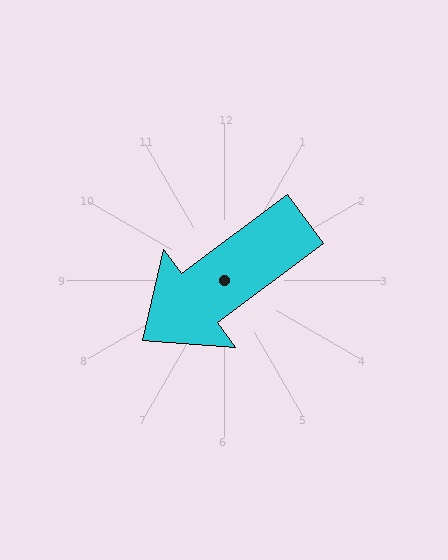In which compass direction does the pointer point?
Southwest.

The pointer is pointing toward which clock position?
Roughly 8 o'clock.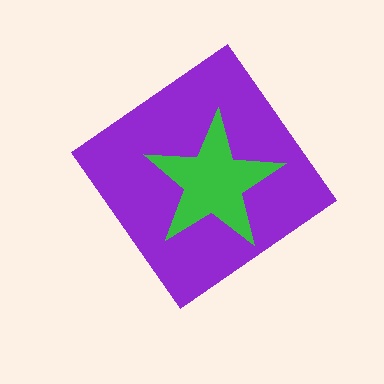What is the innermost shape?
The green star.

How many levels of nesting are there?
2.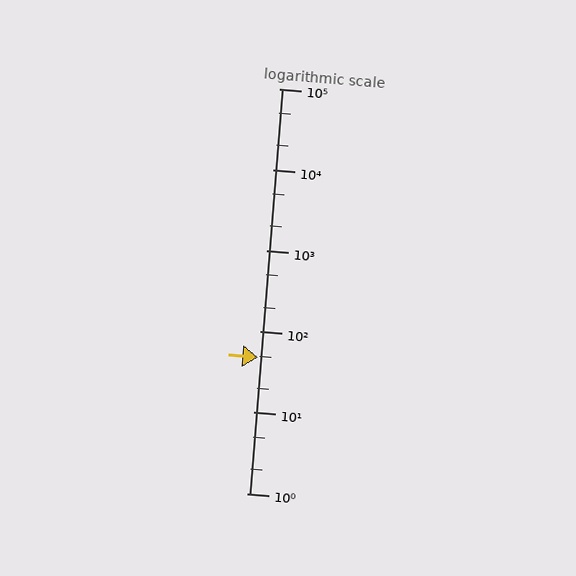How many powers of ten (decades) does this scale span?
The scale spans 5 decades, from 1 to 100000.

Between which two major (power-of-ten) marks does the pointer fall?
The pointer is between 10 and 100.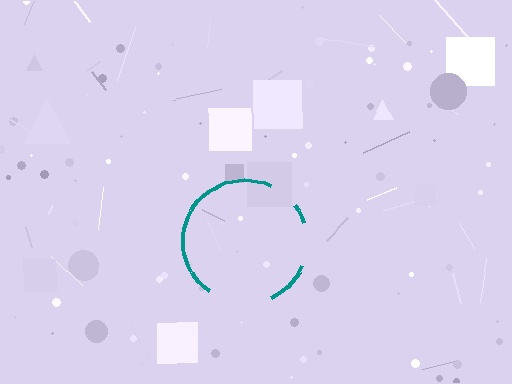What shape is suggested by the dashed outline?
The dashed outline suggests a circle.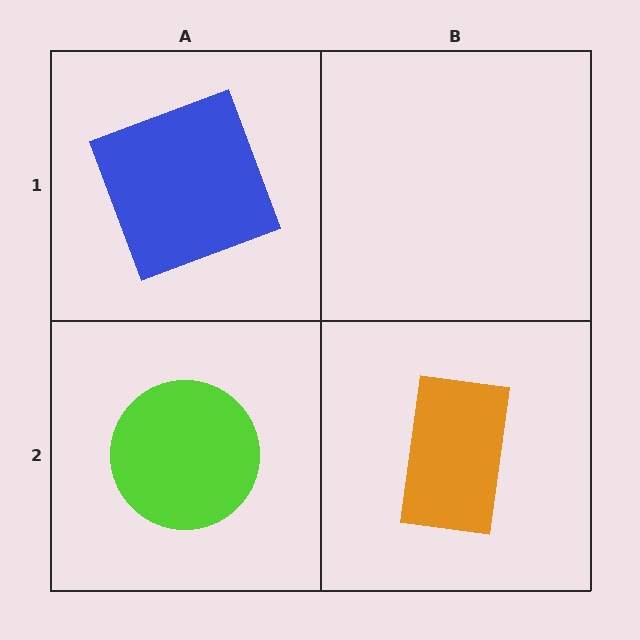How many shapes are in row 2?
2 shapes.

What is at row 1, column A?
A blue square.